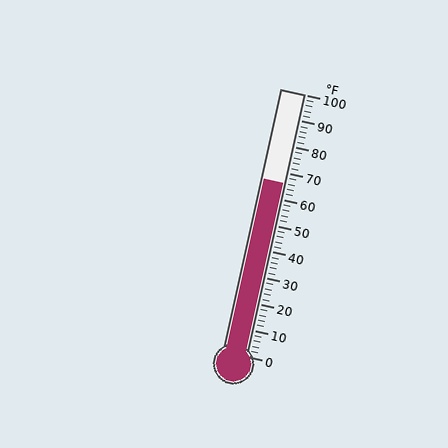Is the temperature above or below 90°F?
The temperature is below 90°F.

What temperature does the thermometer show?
The thermometer shows approximately 66°F.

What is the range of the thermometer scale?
The thermometer scale ranges from 0°F to 100°F.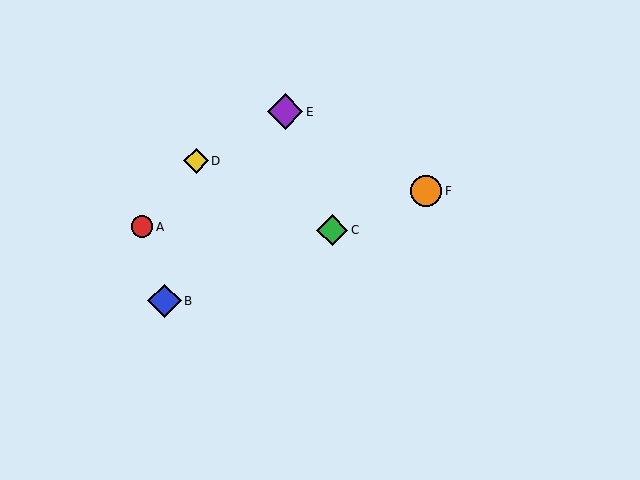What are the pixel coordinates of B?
Object B is at (164, 301).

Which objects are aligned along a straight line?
Objects B, C, F are aligned along a straight line.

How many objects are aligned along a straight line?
3 objects (B, C, F) are aligned along a straight line.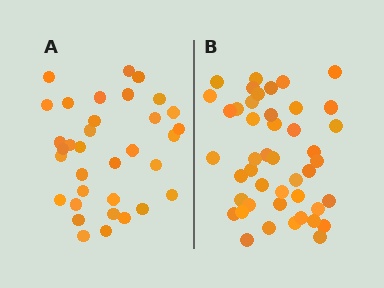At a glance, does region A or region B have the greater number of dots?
Region B (the right region) has more dots.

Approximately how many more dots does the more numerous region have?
Region B has roughly 12 or so more dots than region A.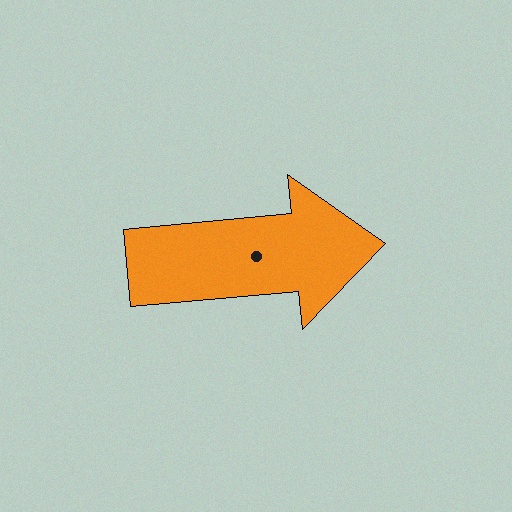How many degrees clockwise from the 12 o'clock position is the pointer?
Approximately 85 degrees.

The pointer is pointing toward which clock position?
Roughly 3 o'clock.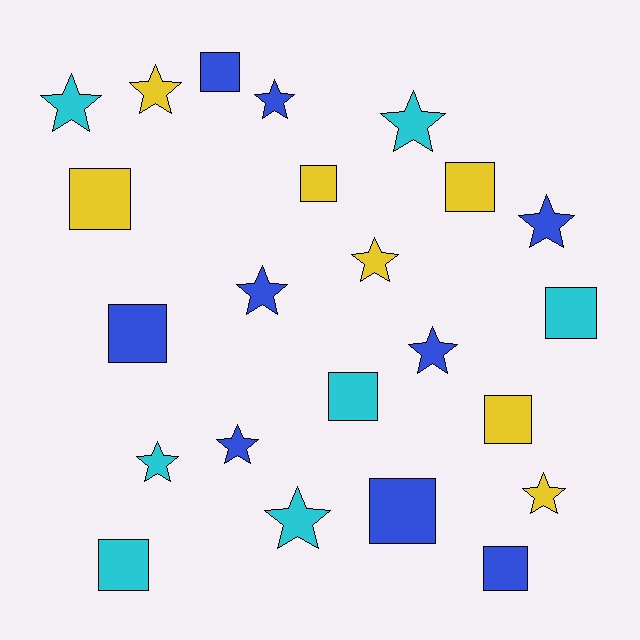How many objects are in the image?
There are 23 objects.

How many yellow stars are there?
There are 3 yellow stars.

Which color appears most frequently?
Blue, with 9 objects.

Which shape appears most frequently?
Star, with 12 objects.